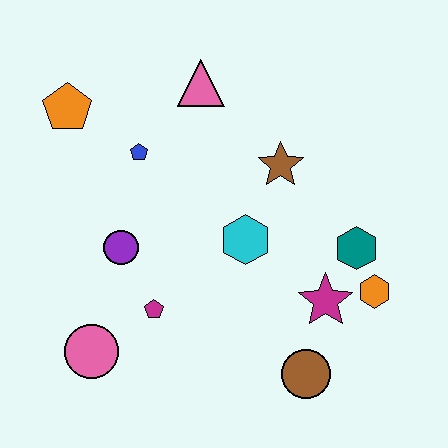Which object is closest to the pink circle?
The magenta pentagon is closest to the pink circle.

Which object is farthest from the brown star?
The pink circle is farthest from the brown star.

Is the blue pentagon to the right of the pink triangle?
No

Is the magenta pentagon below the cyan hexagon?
Yes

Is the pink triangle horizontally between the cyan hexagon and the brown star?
No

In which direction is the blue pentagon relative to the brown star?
The blue pentagon is to the left of the brown star.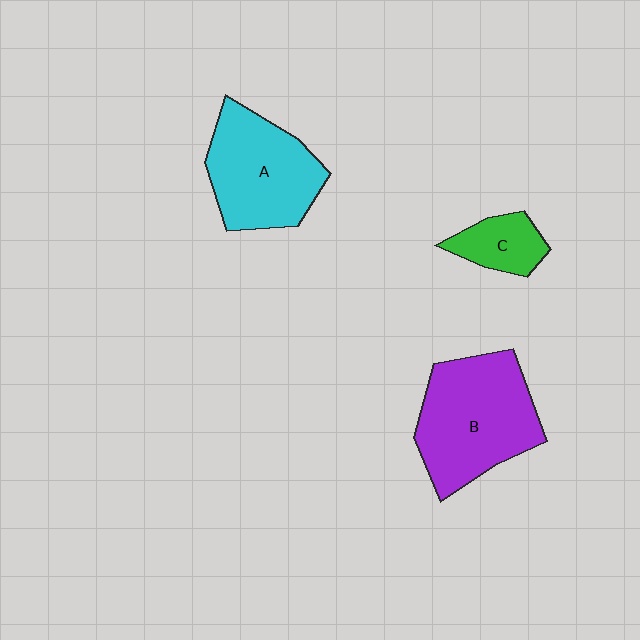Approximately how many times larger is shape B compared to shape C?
Approximately 2.9 times.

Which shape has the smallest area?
Shape C (green).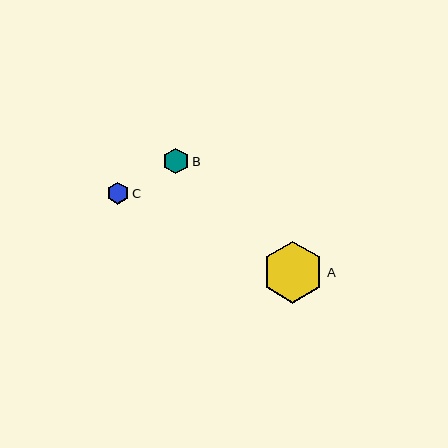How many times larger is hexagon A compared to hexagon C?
Hexagon A is approximately 2.8 times the size of hexagon C.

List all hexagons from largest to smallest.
From largest to smallest: A, B, C.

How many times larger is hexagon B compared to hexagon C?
Hexagon B is approximately 1.2 times the size of hexagon C.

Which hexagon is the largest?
Hexagon A is the largest with a size of approximately 61 pixels.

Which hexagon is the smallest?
Hexagon C is the smallest with a size of approximately 22 pixels.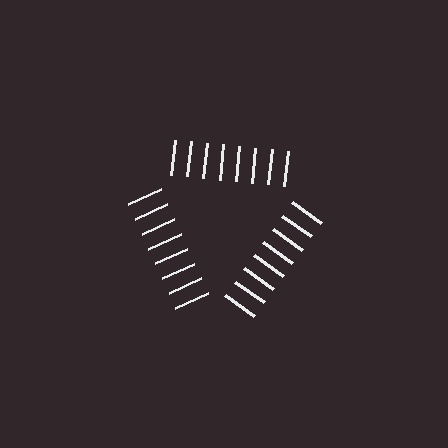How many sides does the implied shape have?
3 sides — the line-ends trace a triangle.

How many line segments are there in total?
24 — 8 along each of the 3 edges.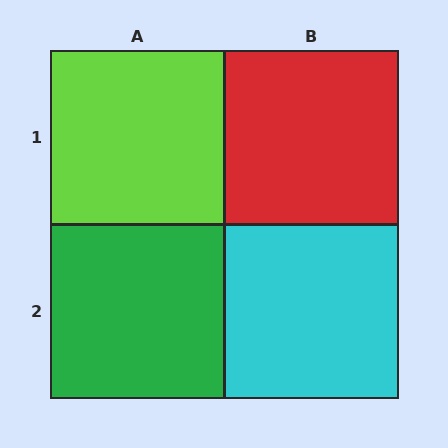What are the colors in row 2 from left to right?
Green, cyan.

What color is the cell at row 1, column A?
Lime.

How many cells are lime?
1 cell is lime.